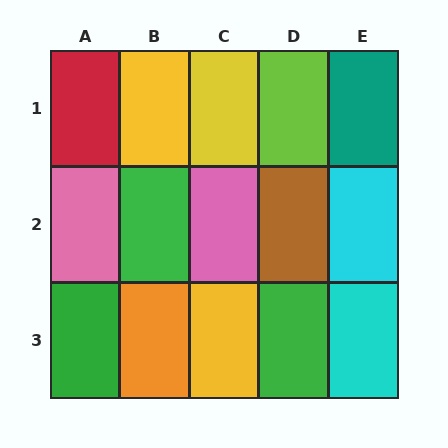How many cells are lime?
1 cell is lime.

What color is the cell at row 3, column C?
Yellow.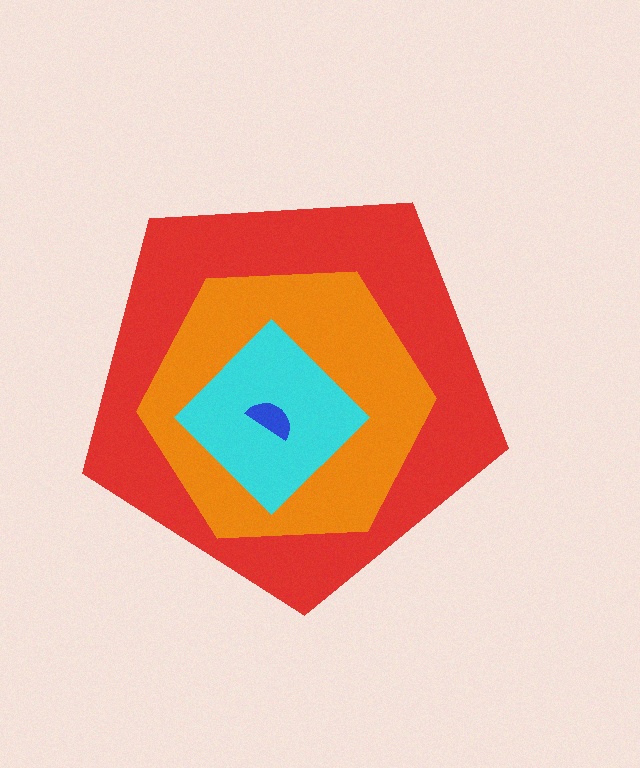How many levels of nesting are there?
4.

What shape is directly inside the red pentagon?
The orange hexagon.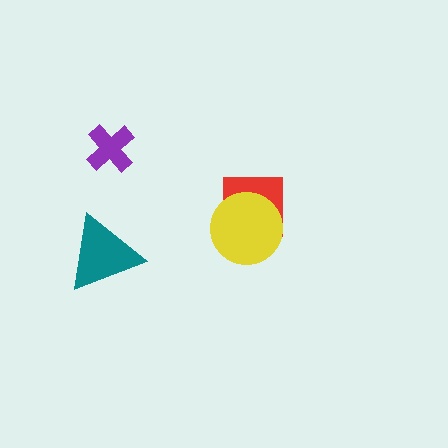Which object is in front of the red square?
The yellow circle is in front of the red square.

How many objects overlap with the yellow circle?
1 object overlaps with the yellow circle.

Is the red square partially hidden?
Yes, it is partially covered by another shape.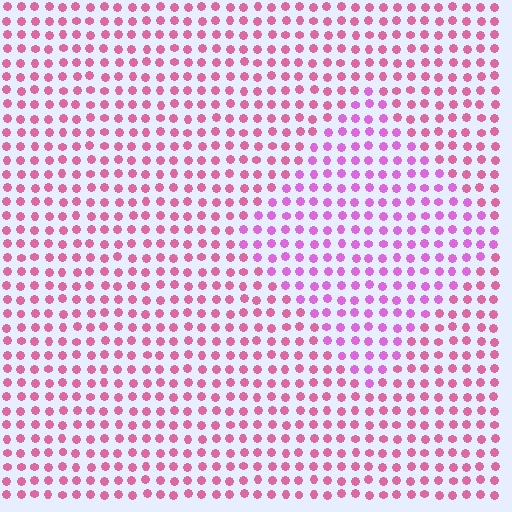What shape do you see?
I see a diamond.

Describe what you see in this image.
The image is filled with small pink elements in a uniform arrangement. A diamond-shaped region is visible where the elements are tinted to a slightly different hue, forming a subtle color boundary.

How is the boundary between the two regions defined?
The boundary is defined purely by a slight shift in hue (about 30 degrees). Spacing, size, and orientation are identical on both sides.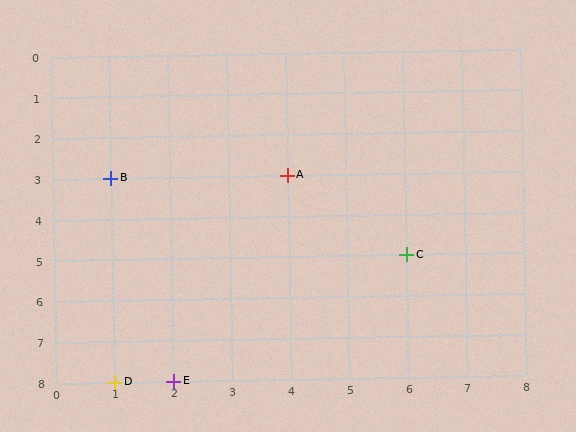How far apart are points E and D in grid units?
Points E and D are 1 column apart.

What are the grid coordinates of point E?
Point E is at grid coordinates (2, 8).